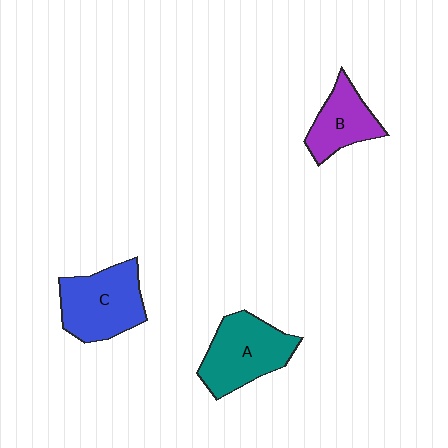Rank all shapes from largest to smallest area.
From largest to smallest: C (blue), A (teal), B (purple).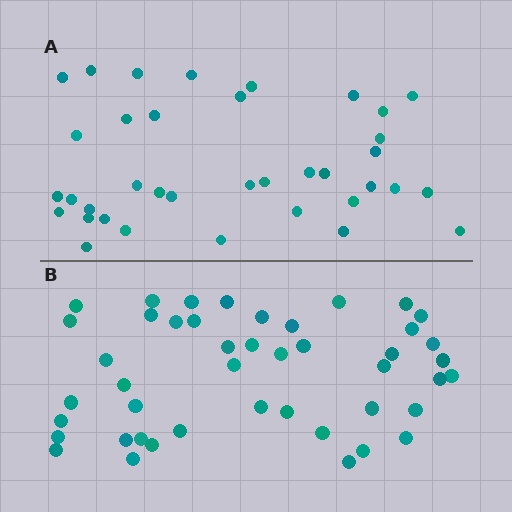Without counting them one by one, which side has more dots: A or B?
Region B (the bottom region) has more dots.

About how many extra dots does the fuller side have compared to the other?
Region B has roughly 8 or so more dots than region A.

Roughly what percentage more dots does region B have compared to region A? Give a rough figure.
About 20% more.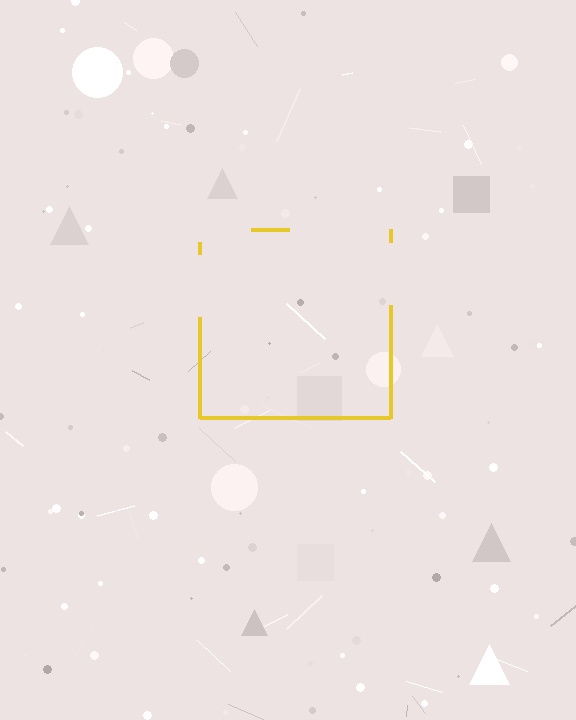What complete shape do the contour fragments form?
The contour fragments form a square.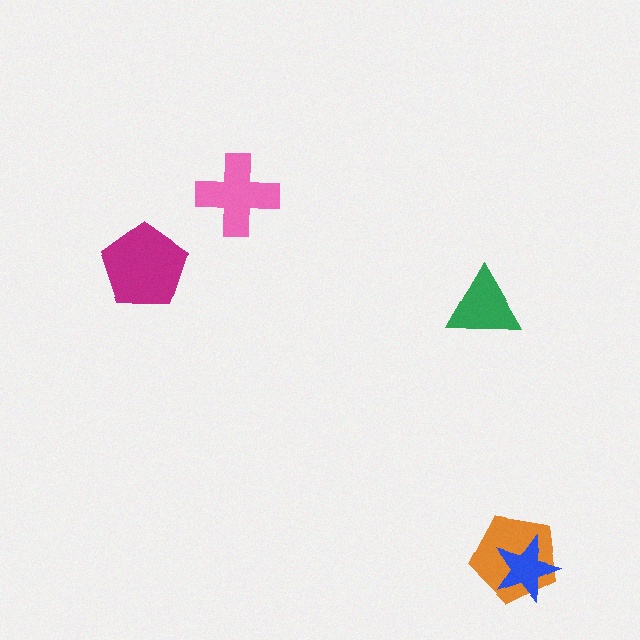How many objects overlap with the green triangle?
0 objects overlap with the green triangle.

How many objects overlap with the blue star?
1 object overlaps with the blue star.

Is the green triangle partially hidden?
No, no other shape covers it.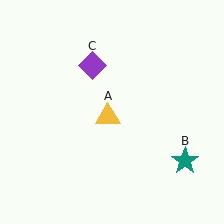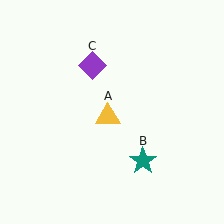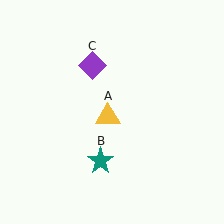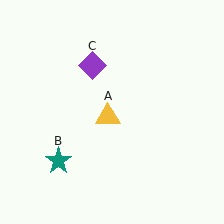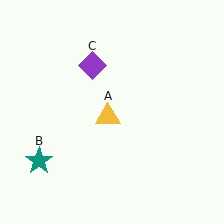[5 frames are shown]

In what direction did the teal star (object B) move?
The teal star (object B) moved left.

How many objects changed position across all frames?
1 object changed position: teal star (object B).